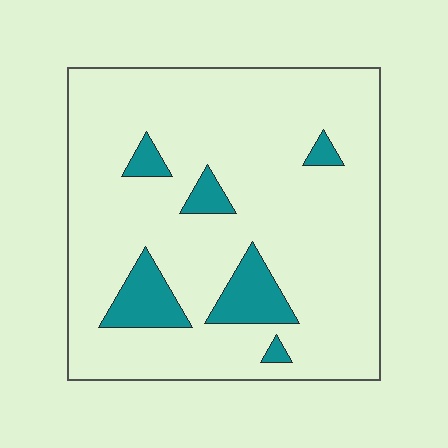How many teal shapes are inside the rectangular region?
6.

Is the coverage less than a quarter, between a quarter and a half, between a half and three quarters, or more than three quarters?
Less than a quarter.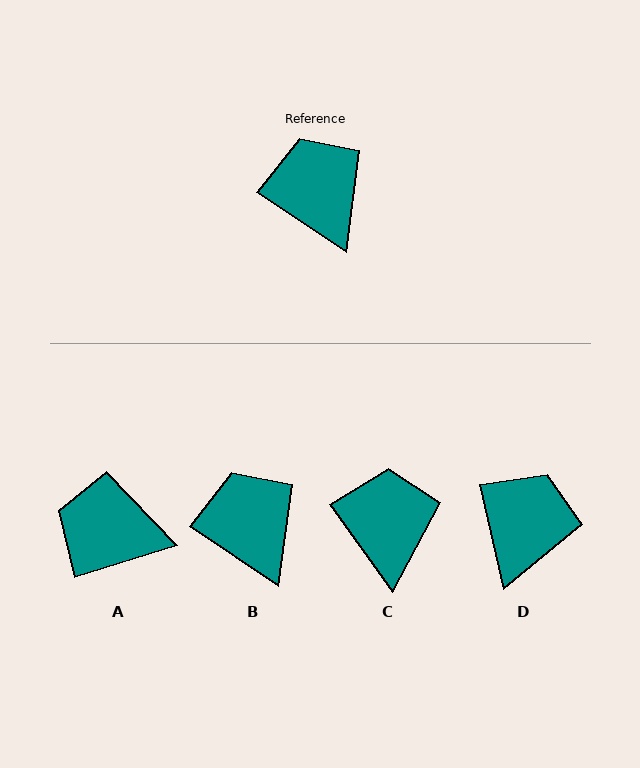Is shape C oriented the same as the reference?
No, it is off by about 21 degrees.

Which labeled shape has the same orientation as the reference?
B.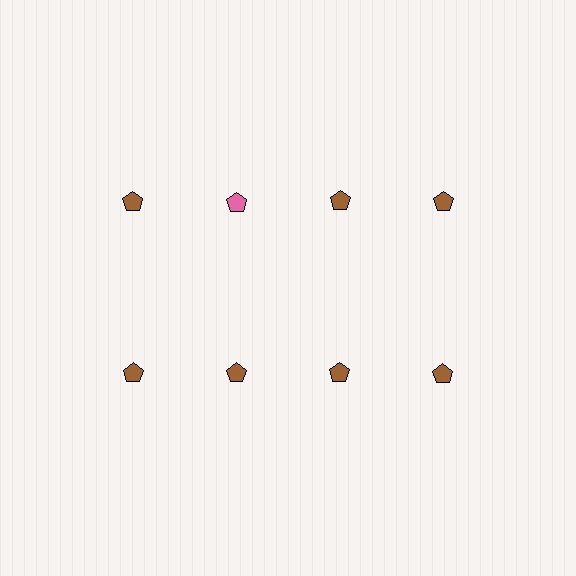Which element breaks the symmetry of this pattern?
The pink pentagon in the top row, second from left column breaks the symmetry. All other shapes are brown pentagons.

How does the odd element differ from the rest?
It has a different color: pink instead of brown.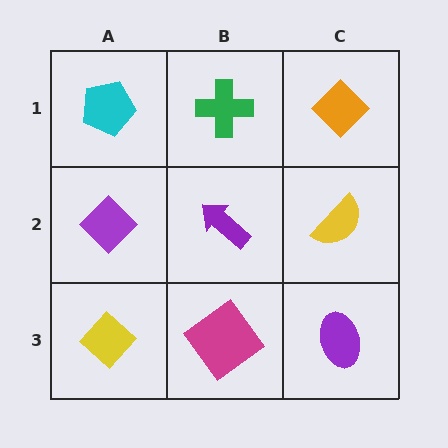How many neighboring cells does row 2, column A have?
3.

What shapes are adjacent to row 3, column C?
A yellow semicircle (row 2, column C), a magenta diamond (row 3, column B).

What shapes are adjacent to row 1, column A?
A purple diamond (row 2, column A), a green cross (row 1, column B).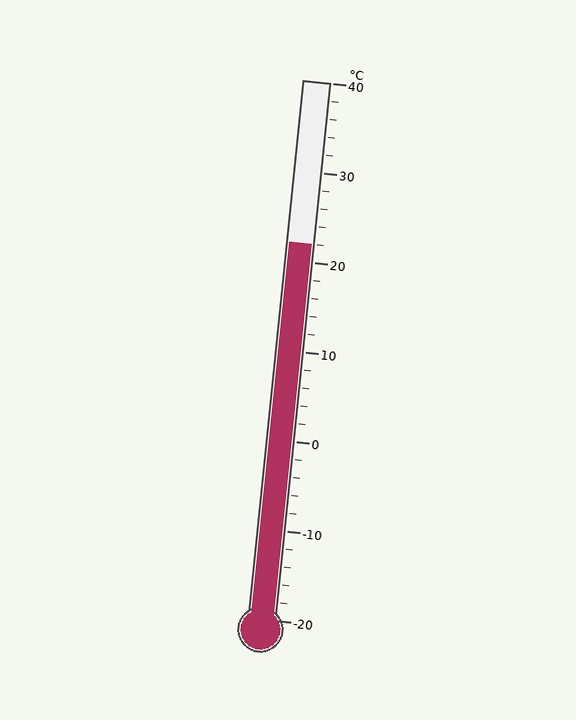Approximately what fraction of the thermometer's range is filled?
The thermometer is filled to approximately 70% of its range.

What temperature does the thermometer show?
The thermometer shows approximately 22°C.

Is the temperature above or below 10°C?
The temperature is above 10°C.